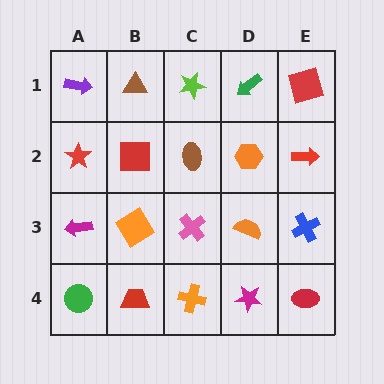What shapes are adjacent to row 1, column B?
A red square (row 2, column B), a purple arrow (row 1, column A), a lime star (row 1, column C).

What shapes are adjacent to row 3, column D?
An orange hexagon (row 2, column D), a magenta star (row 4, column D), a pink cross (row 3, column C), a blue cross (row 3, column E).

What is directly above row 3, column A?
A red star.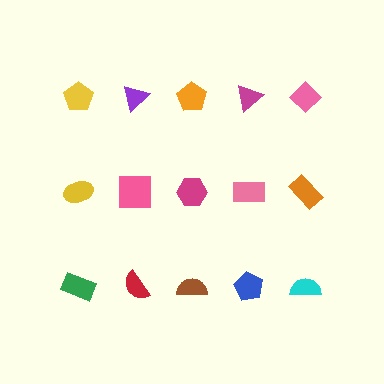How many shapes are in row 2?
5 shapes.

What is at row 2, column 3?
A magenta hexagon.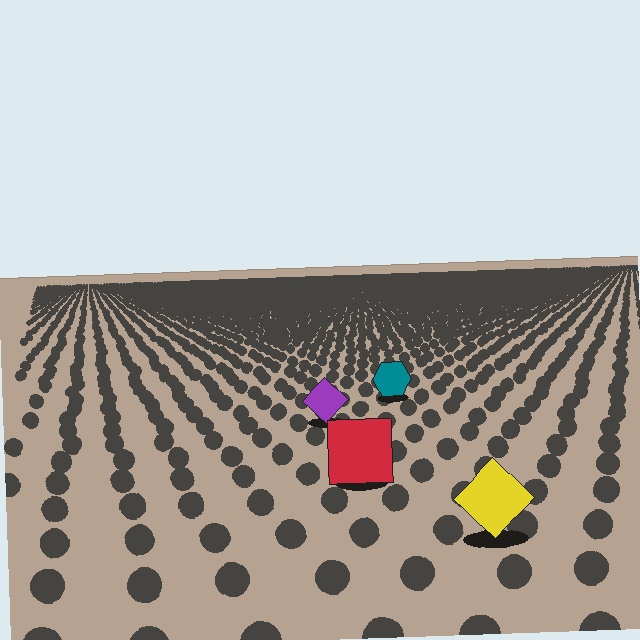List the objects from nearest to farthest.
From nearest to farthest: the yellow diamond, the red square, the purple diamond, the teal hexagon.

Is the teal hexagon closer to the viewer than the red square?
No. The red square is closer — you can tell from the texture gradient: the ground texture is coarser near it.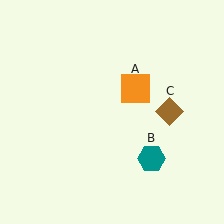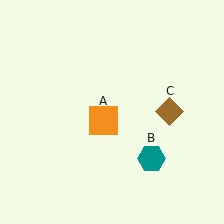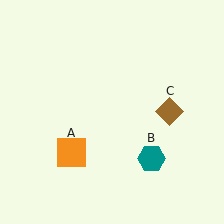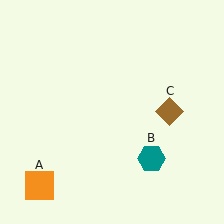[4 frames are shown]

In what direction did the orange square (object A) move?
The orange square (object A) moved down and to the left.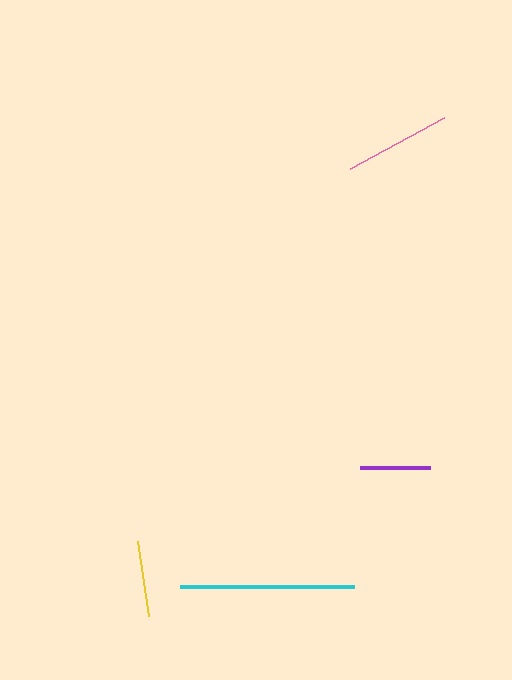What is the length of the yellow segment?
The yellow segment is approximately 76 pixels long.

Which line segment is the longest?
The cyan line is the longest at approximately 174 pixels.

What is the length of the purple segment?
The purple segment is approximately 70 pixels long.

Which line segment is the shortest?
The purple line is the shortest at approximately 70 pixels.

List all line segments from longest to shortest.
From longest to shortest: cyan, pink, yellow, purple.